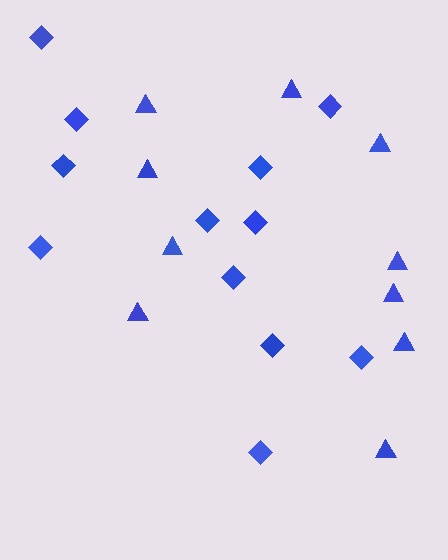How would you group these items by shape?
There are 2 groups: one group of diamonds (12) and one group of triangles (10).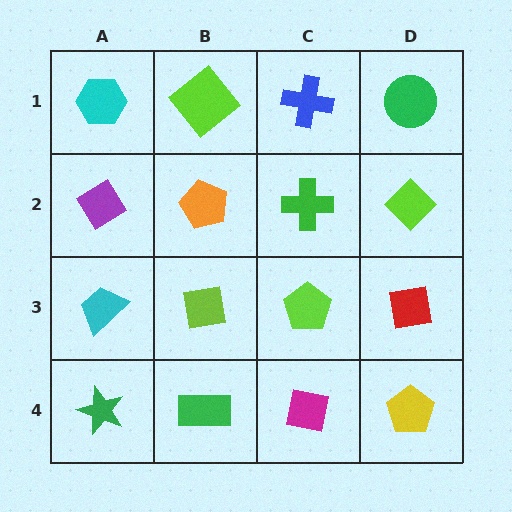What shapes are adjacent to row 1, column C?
A green cross (row 2, column C), a lime diamond (row 1, column B), a green circle (row 1, column D).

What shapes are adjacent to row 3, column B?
An orange pentagon (row 2, column B), a green rectangle (row 4, column B), a cyan trapezoid (row 3, column A), a lime pentagon (row 3, column C).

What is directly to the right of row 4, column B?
A magenta square.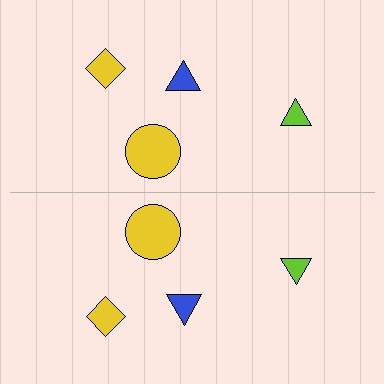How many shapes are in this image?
There are 8 shapes in this image.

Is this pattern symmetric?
Yes, this pattern has bilateral (reflection) symmetry.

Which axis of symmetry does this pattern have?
The pattern has a horizontal axis of symmetry running through the center of the image.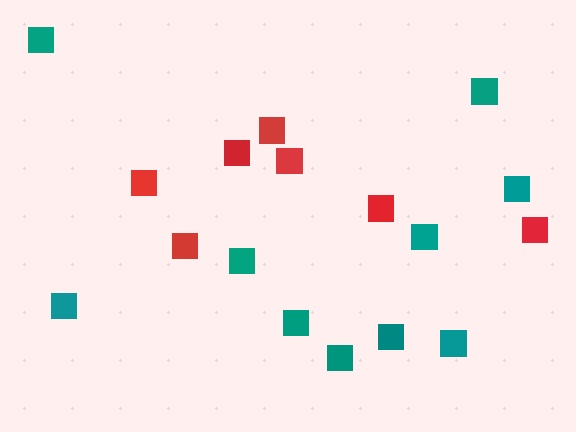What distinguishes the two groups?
There are 2 groups: one group of teal squares (10) and one group of red squares (7).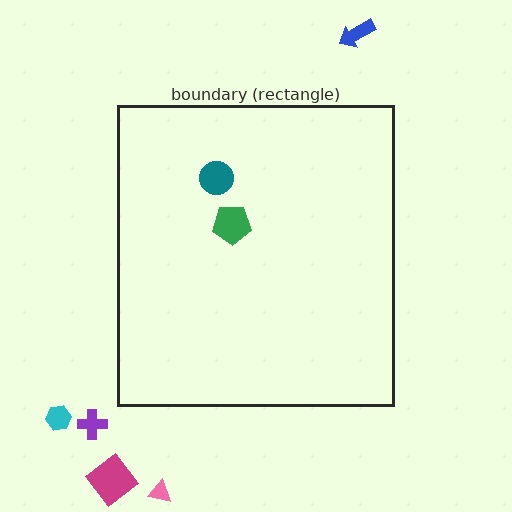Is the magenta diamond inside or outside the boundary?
Outside.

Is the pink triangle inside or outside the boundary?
Outside.